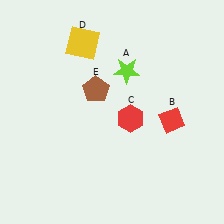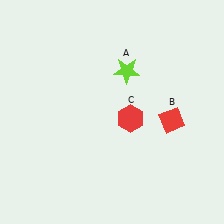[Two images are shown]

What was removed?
The brown pentagon (E), the yellow square (D) were removed in Image 2.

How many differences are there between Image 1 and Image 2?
There are 2 differences between the two images.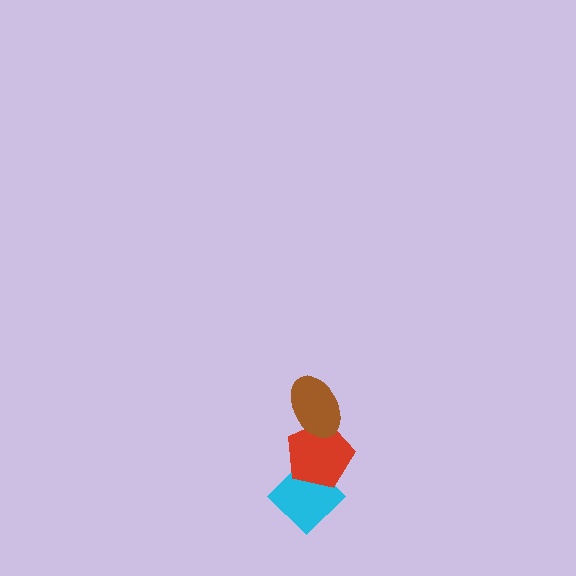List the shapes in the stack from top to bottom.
From top to bottom: the brown ellipse, the red pentagon, the cyan diamond.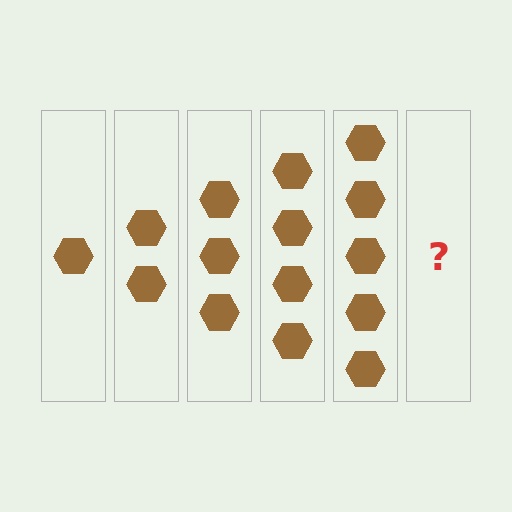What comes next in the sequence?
The next element should be 6 hexagons.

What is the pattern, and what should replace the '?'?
The pattern is that each step adds one more hexagon. The '?' should be 6 hexagons.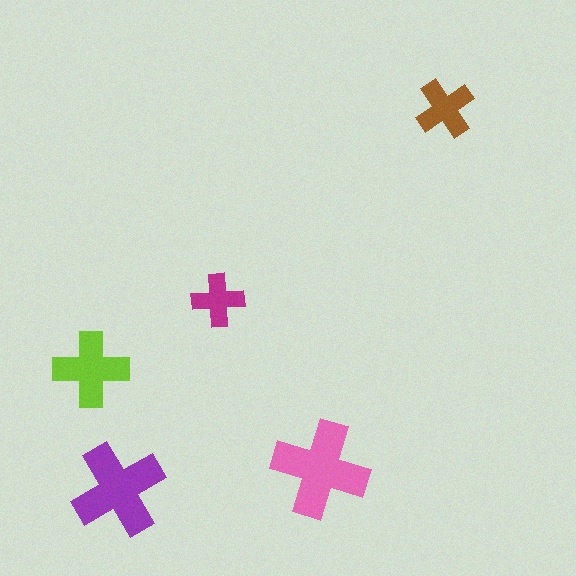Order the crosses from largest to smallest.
the pink one, the purple one, the lime one, the brown one, the magenta one.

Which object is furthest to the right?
The brown cross is rightmost.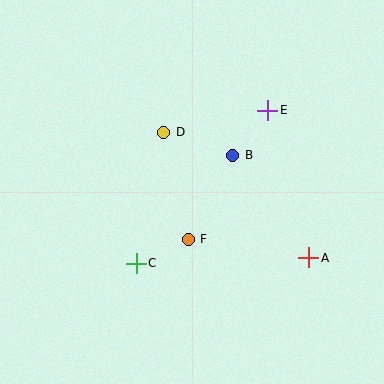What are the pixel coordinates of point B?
Point B is at (233, 155).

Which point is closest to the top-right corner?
Point E is closest to the top-right corner.